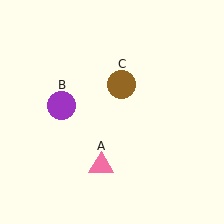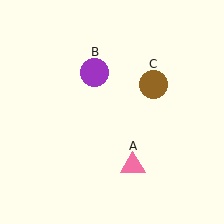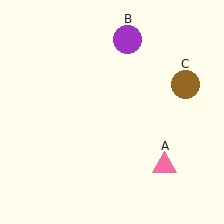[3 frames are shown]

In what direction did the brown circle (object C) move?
The brown circle (object C) moved right.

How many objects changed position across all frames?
3 objects changed position: pink triangle (object A), purple circle (object B), brown circle (object C).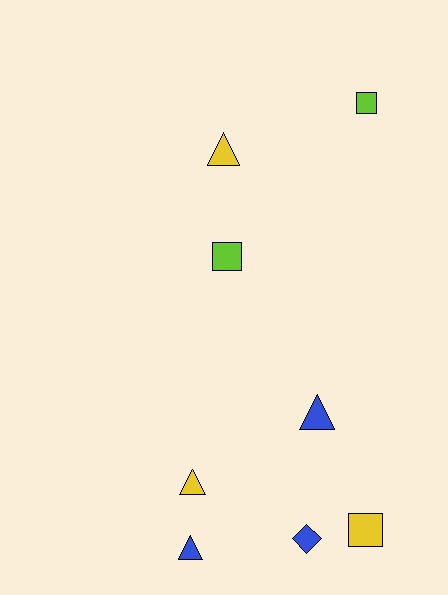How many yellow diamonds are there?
There are no yellow diamonds.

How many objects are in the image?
There are 8 objects.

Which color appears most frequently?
Blue, with 3 objects.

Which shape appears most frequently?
Triangle, with 4 objects.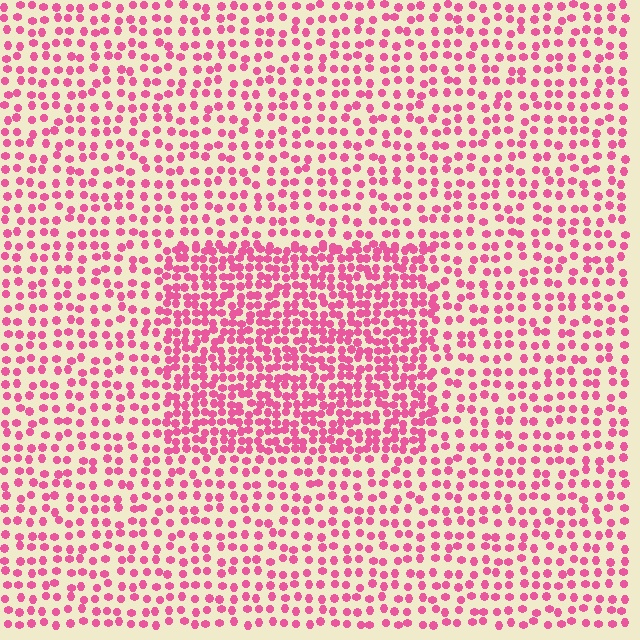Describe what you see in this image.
The image contains small pink elements arranged at two different densities. A rectangle-shaped region is visible where the elements are more densely packed than the surrounding area.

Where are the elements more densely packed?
The elements are more densely packed inside the rectangle boundary.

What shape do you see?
I see a rectangle.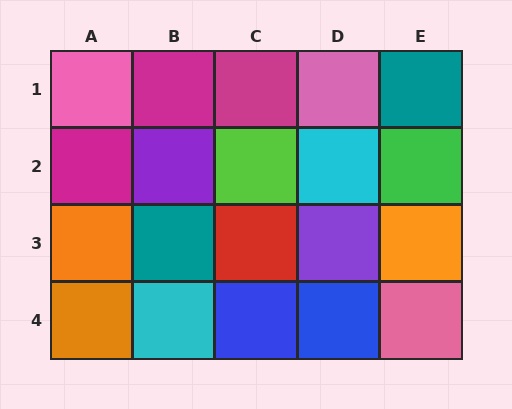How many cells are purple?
2 cells are purple.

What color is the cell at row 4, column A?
Orange.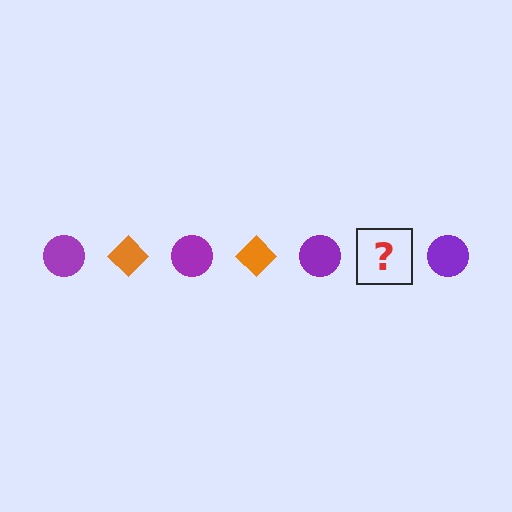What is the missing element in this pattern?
The missing element is an orange diamond.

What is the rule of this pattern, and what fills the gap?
The rule is that the pattern alternates between purple circle and orange diamond. The gap should be filled with an orange diamond.